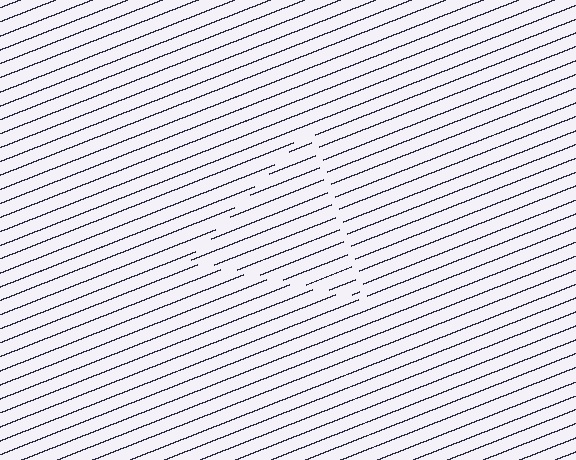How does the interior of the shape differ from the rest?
The interior of the shape contains the same grating, shifted by half a period — the contour is defined by the phase discontinuity where line-ends from the inner and outer gratings abut.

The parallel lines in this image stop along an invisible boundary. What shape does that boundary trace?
An illusory triangle. The interior of the shape contains the same grating, shifted by half a period — the contour is defined by the phase discontinuity where line-ends from the inner and outer gratings abut.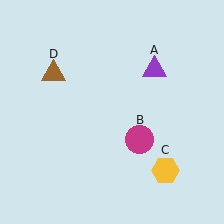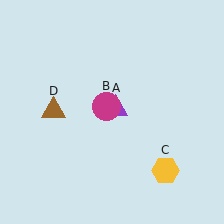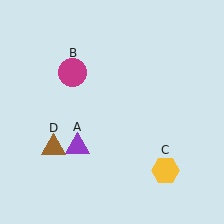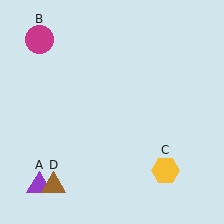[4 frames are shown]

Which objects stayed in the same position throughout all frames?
Yellow hexagon (object C) remained stationary.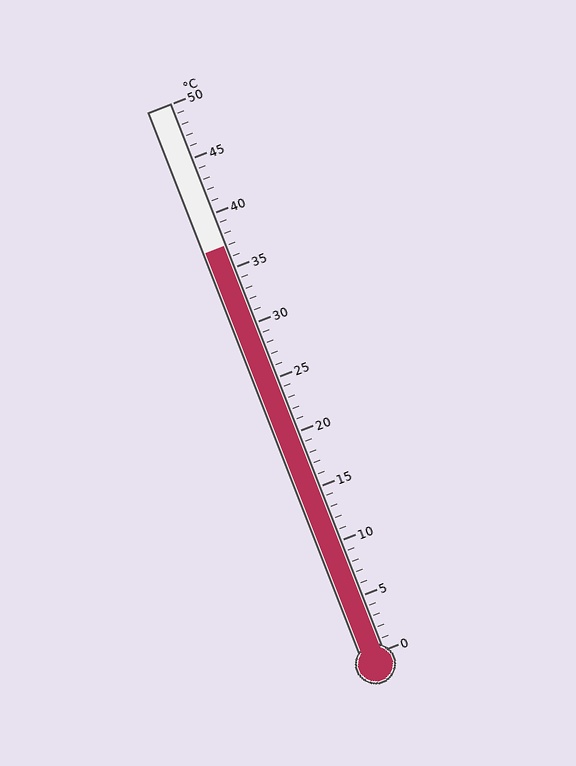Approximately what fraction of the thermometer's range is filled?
The thermometer is filled to approximately 75% of its range.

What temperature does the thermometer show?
The thermometer shows approximately 37°C.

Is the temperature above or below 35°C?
The temperature is above 35°C.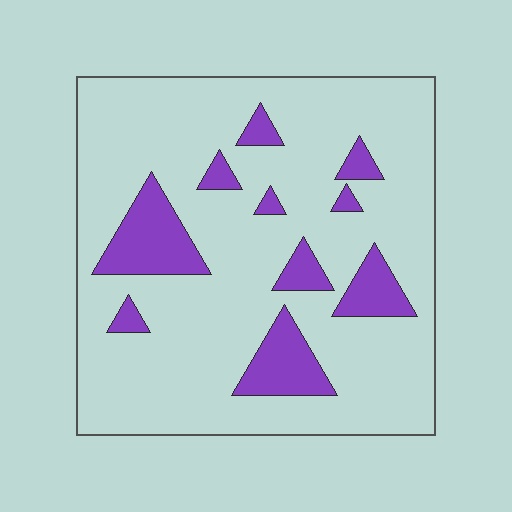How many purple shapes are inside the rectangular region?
10.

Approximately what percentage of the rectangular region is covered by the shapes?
Approximately 15%.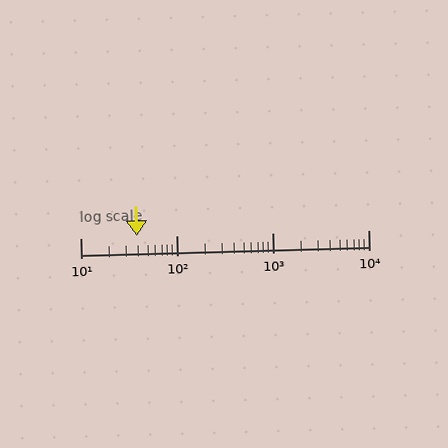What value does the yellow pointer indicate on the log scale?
The pointer indicates approximately 39.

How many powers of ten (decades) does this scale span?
The scale spans 3 decades, from 10 to 10000.